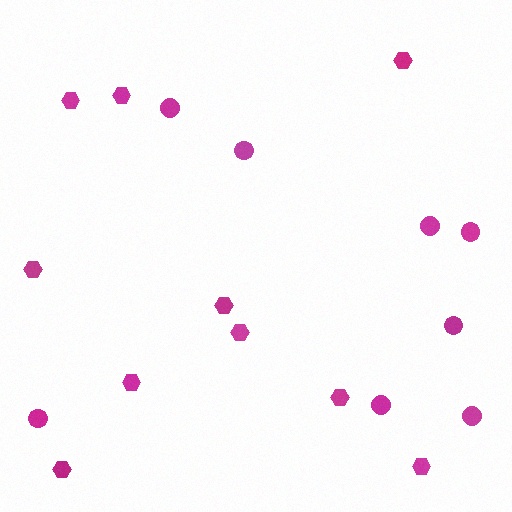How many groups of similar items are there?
There are 2 groups: one group of hexagons (10) and one group of circles (8).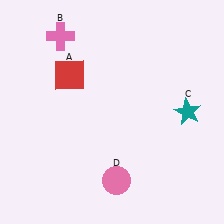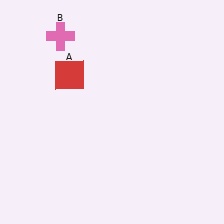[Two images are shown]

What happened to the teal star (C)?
The teal star (C) was removed in Image 2. It was in the top-right area of Image 1.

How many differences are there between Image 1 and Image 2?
There are 2 differences between the two images.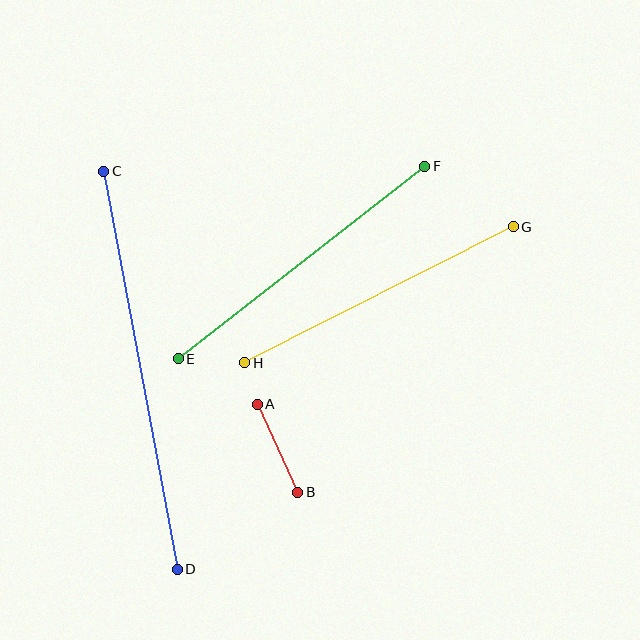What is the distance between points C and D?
The distance is approximately 405 pixels.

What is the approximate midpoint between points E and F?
The midpoint is at approximately (302, 263) pixels.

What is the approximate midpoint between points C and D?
The midpoint is at approximately (141, 370) pixels.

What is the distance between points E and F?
The distance is approximately 313 pixels.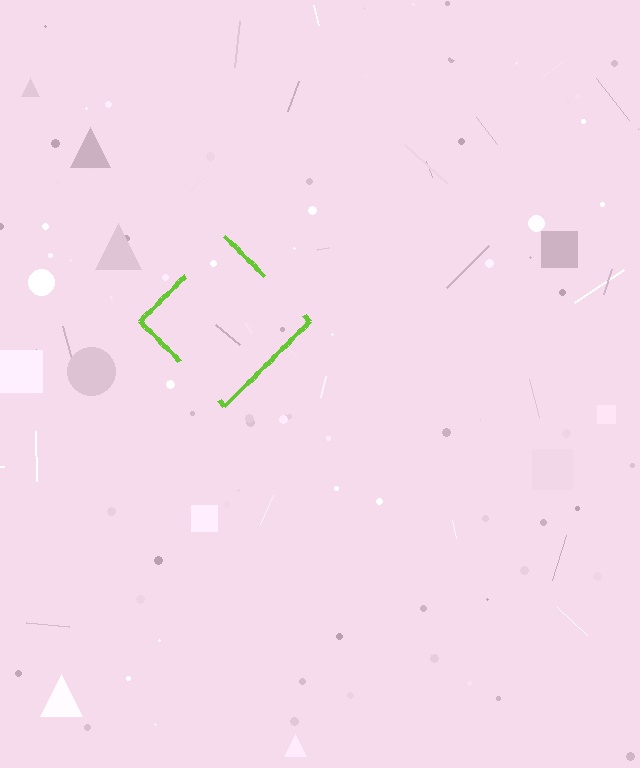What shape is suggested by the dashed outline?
The dashed outline suggests a diamond.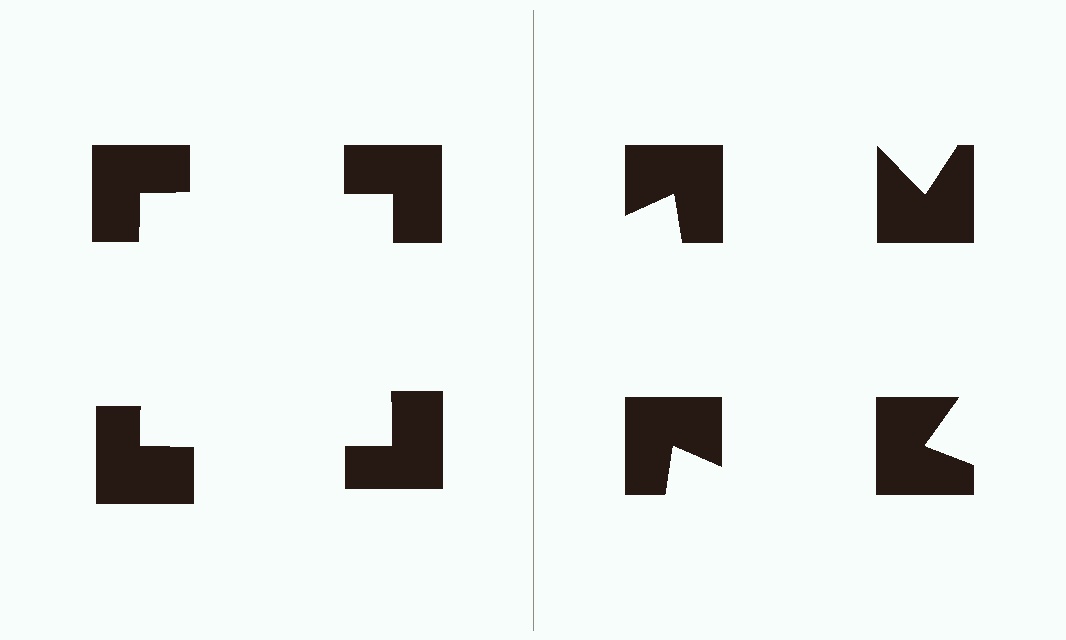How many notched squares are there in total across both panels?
8 — 4 on each side.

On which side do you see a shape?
An illusory square appears on the left side. On the right side the wedge cuts are rotated, so no coherent shape forms.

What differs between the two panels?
The notched squares are positioned identically on both sides; only the wedge orientations differ. On the left they align to a square; on the right they are misaligned.